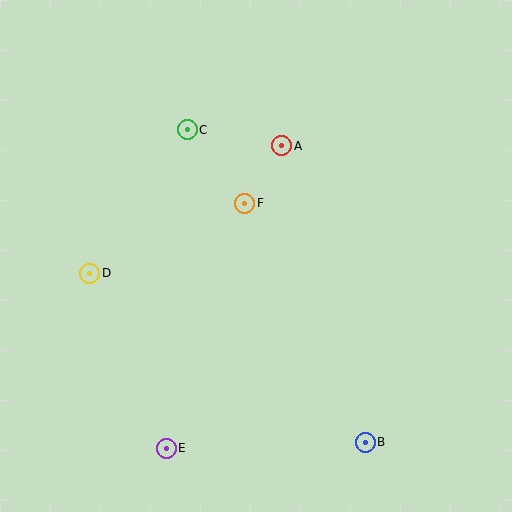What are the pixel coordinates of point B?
Point B is at (365, 442).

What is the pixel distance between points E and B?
The distance between E and B is 199 pixels.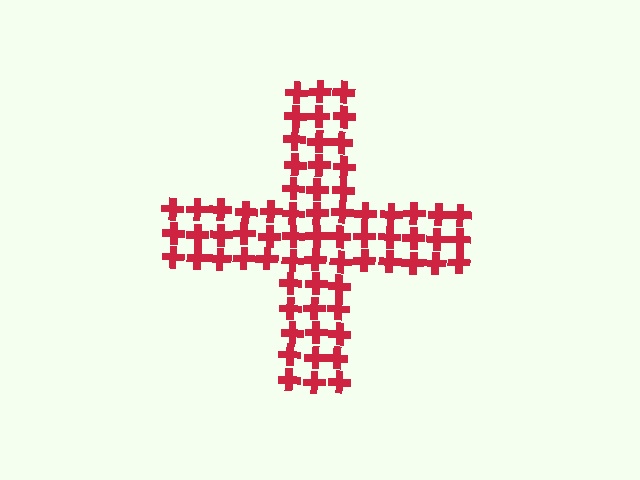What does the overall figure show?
The overall figure shows a cross.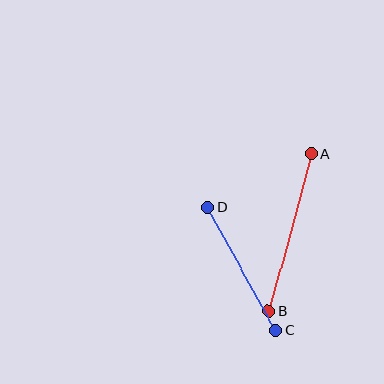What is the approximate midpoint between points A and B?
The midpoint is at approximately (290, 232) pixels.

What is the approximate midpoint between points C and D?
The midpoint is at approximately (242, 269) pixels.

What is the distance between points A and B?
The distance is approximately 163 pixels.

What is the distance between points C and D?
The distance is approximately 140 pixels.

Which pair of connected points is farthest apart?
Points A and B are farthest apart.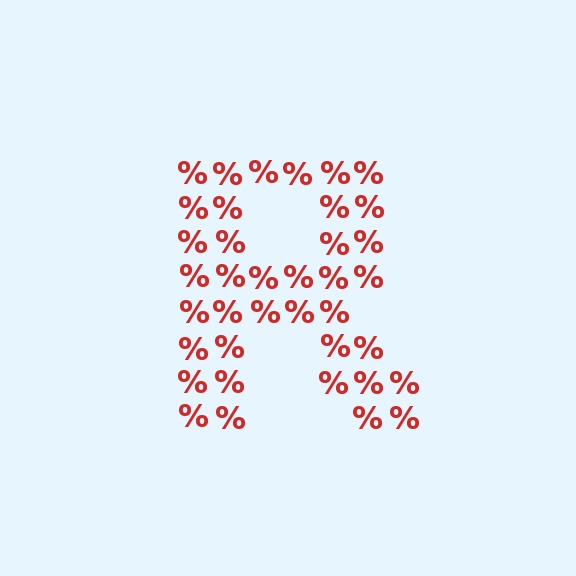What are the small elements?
The small elements are percent signs.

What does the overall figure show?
The overall figure shows the letter R.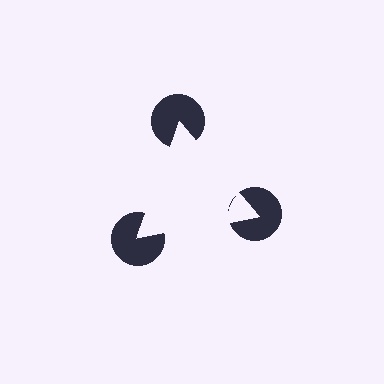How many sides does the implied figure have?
3 sides.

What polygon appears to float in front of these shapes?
An illusory triangle — its edges are inferred from the aligned wedge cuts in the pac-man discs, not physically drawn.